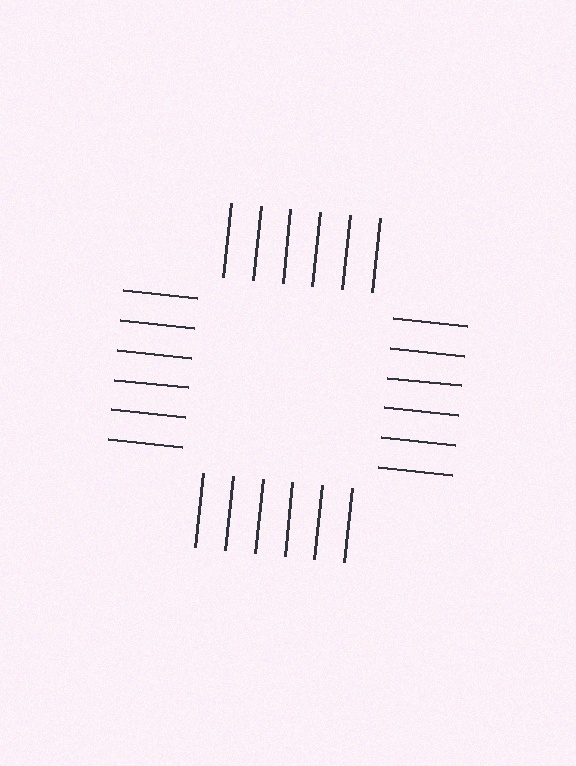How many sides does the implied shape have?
4 sides — the line-ends trace a square.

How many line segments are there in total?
24 — 6 along each of the 4 edges.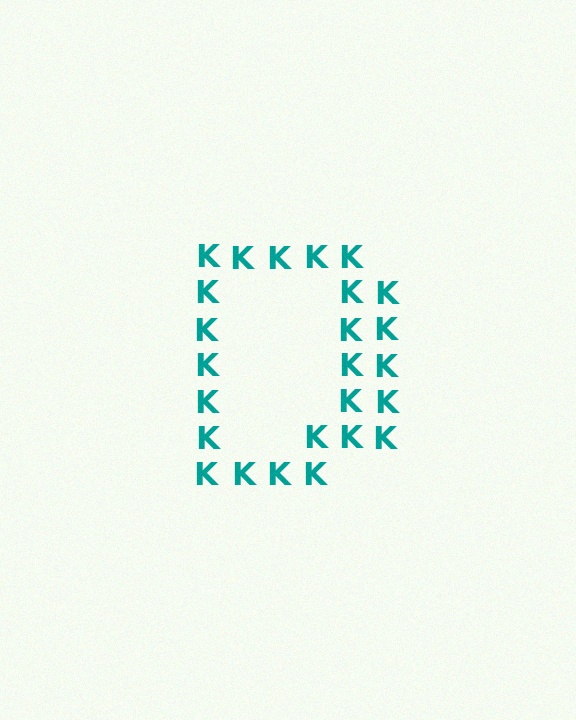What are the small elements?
The small elements are letter K's.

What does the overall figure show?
The overall figure shows the letter D.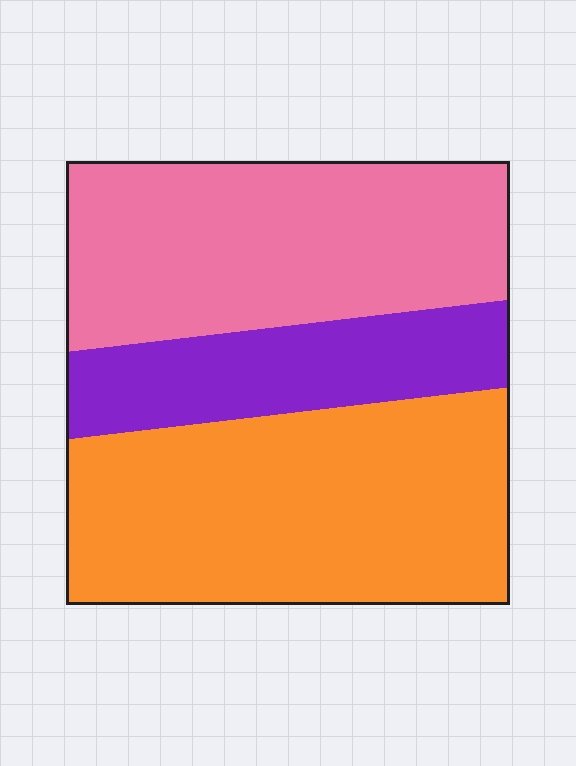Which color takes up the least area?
Purple, at roughly 20%.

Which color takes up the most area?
Orange, at roughly 45%.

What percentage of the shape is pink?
Pink takes up about three eighths (3/8) of the shape.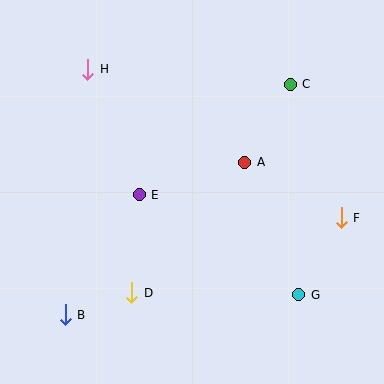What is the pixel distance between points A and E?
The distance between A and E is 110 pixels.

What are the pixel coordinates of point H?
Point H is at (88, 69).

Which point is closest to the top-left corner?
Point H is closest to the top-left corner.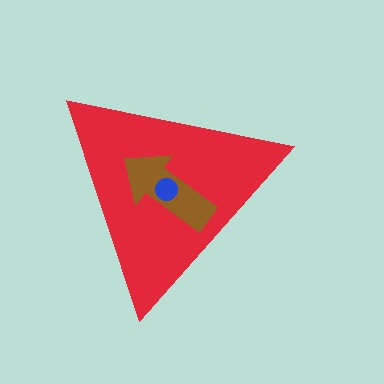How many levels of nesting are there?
3.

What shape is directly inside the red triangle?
The brown arrow.